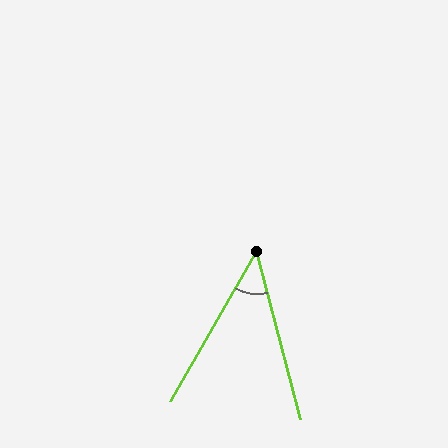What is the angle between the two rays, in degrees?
Approximately 44 degrees.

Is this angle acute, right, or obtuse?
It is acute.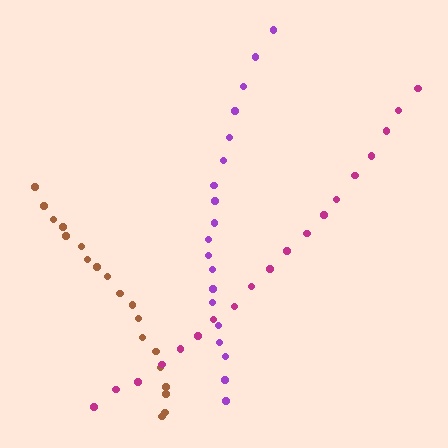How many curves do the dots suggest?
There are 3 distinct paths.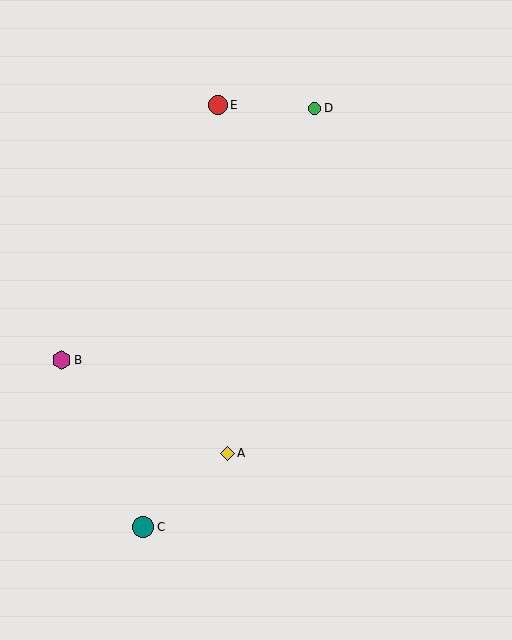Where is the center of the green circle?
The center of the green circle is at (315, 108).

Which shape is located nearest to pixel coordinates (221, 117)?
The red circle (labeled E) at (218, 105) is nearest to that location.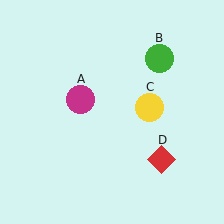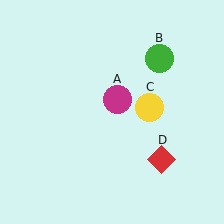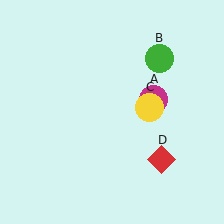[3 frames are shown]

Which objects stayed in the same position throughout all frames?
Green circle (object B) and yellow circle (object C) and red diamond (object D) remained stationary.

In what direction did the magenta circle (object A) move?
The magenta circle (object A) moved right.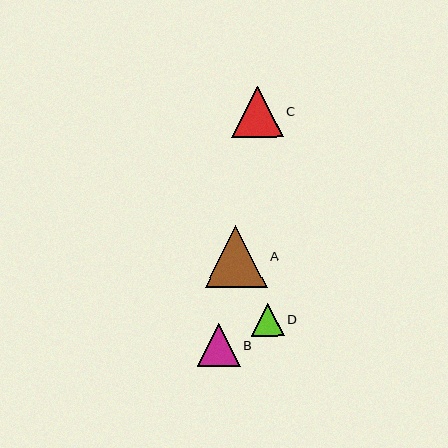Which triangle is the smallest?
Triangle D is the smallest with a size of approximately 33 pixels.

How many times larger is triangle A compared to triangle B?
Triangle A is approximately 1.4 times the size of triangle B.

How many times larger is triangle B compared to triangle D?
Triangle B is approximately 1.3 times the size of triangle D.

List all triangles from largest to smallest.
From largest to smallest: A, C, B, D.